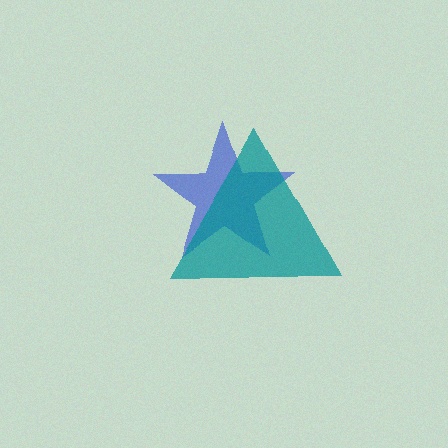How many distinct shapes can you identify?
There are 2 distinct shapes: a blue star, a teal triangle.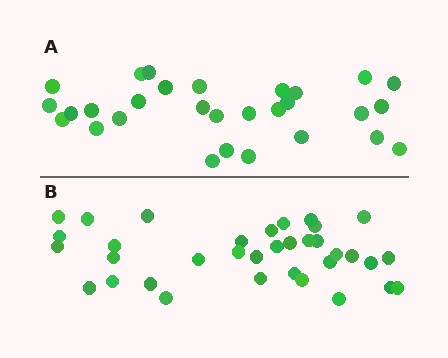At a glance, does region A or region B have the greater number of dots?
Region B (the bottom region) has more dots.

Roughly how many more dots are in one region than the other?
Region B has about 6 more dots than region A.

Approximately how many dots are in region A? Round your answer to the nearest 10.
About 30 dots. (The exact count is 29, which rounds to 30.)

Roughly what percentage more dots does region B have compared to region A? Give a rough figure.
About 20% more.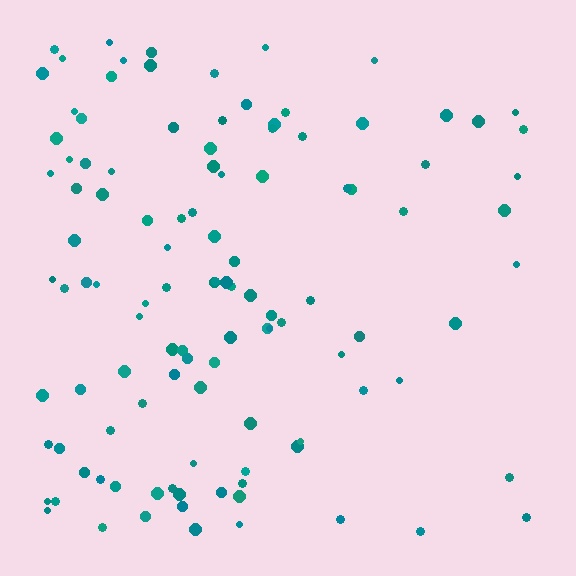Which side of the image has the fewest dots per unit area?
The right.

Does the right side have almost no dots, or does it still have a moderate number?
Still a moderate number, just noticeably fewer than the left.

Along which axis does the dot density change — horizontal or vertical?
Horizontal.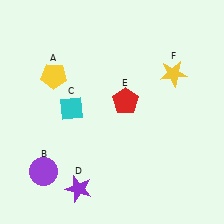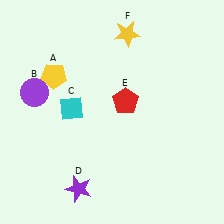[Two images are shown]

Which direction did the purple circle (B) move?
The purple circle (B) moved up.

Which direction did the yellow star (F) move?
The yellow star (F) moved left.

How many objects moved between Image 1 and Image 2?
2 objects moved between the two images.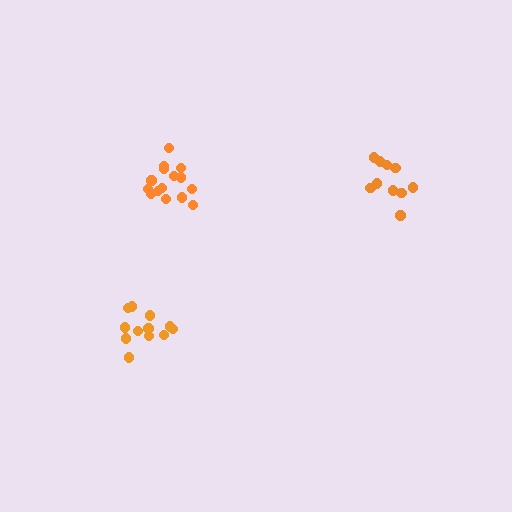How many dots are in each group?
Group 1: 15 dots, Group 2: 10 dots, Group 3: 12 dots (37 total).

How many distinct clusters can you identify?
There are 3 distinct clusters.